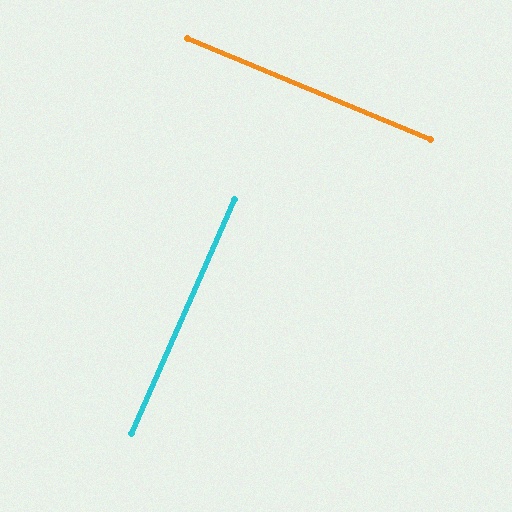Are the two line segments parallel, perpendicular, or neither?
Perpendicular — they meet at approximately 89°.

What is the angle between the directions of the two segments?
Approximately 89 degrees.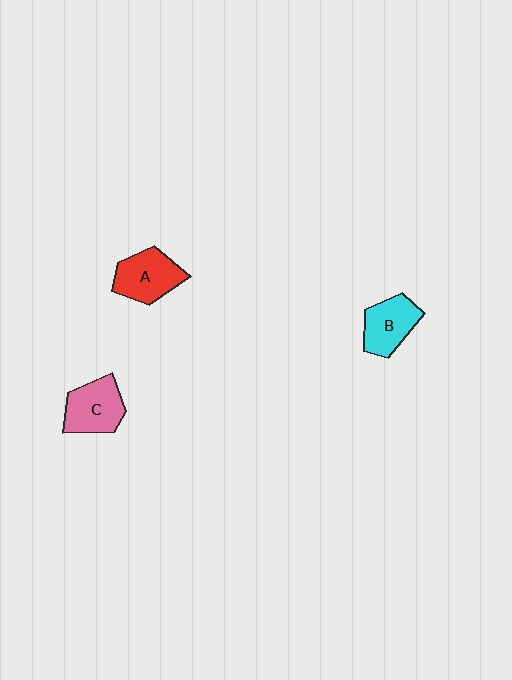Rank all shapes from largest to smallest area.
From largest to smallest: A (red), C (pink), B (cyan).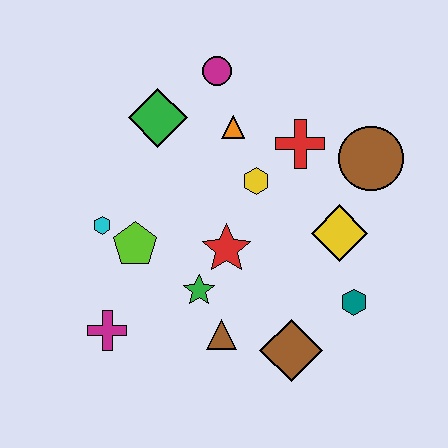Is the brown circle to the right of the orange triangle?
Yes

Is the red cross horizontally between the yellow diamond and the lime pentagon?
Yes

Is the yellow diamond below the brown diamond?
No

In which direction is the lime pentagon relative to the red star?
The lime pentagon is to the left of the red star.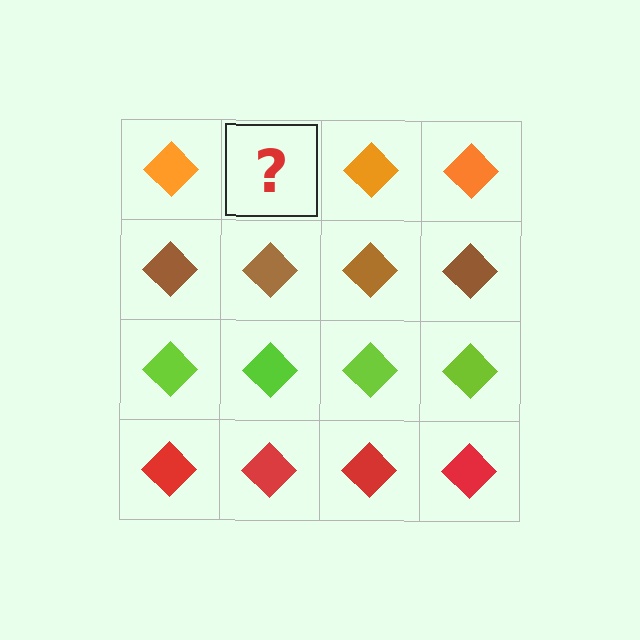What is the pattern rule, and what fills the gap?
The rule is that each row has a consistent color. The gap should be filled with an orange diamond.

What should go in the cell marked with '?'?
The missing cell should contain an orange diamond.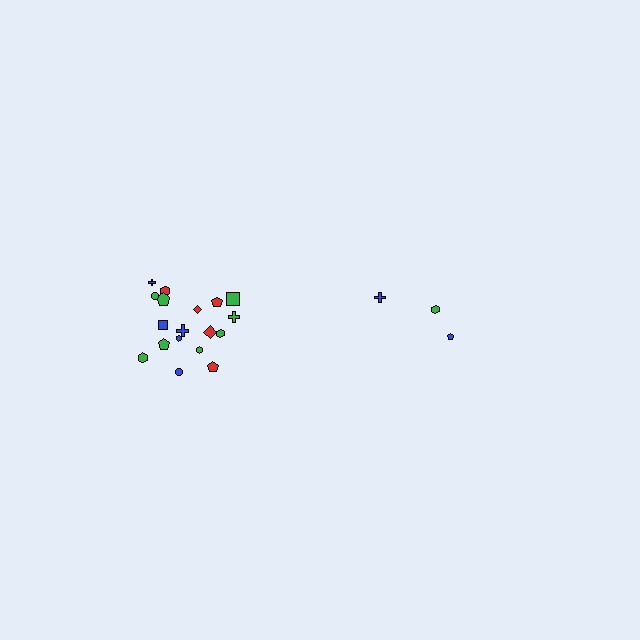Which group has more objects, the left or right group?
The left group.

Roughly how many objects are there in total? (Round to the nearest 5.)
Roughly 20 objects in total.